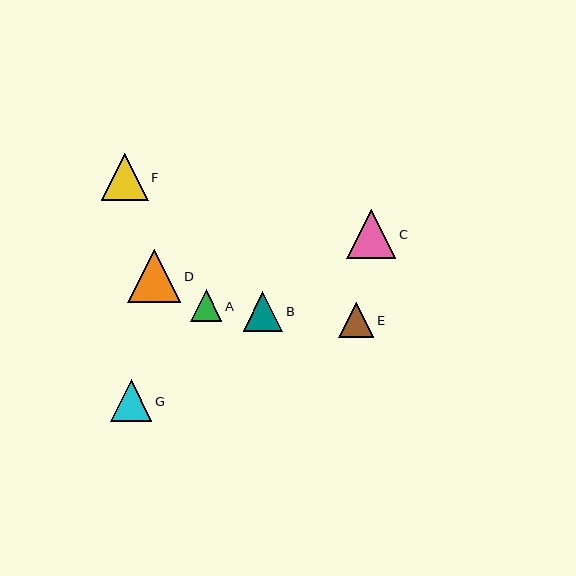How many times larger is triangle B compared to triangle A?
Triangle B is approximately 1.2 times the size of triangle A.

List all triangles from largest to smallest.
From largest to smallest: D, C, F, G, B, E, A.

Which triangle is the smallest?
Triangle A is the smallest with a size of approximately 32 pixels.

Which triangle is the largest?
Triangle D is the largest with a size of approximately 54 pixels.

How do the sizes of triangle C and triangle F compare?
Triangle C and triangle F are approximately the same size.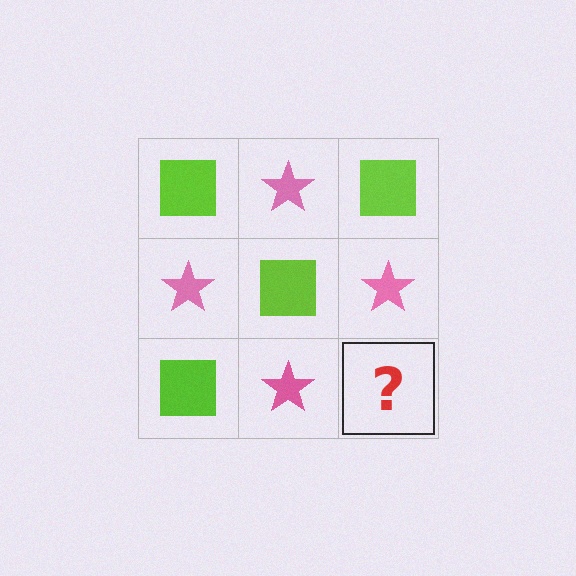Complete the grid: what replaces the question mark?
The question mark should be replaced with a lime square.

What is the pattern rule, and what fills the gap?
The rule is that it alternates lime square and pink star in a checkerboard pattern. The gap should be filled with a lime square.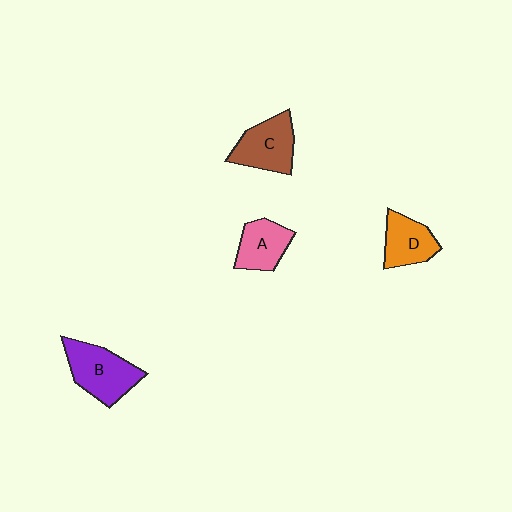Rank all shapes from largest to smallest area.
From largest to smallest: B (purple), C (brown), D (orange), A (pink).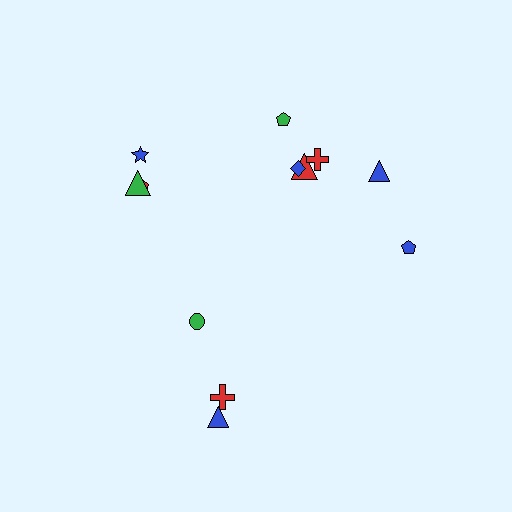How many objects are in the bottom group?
There are 3 objects.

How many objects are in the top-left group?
There are 3 objects.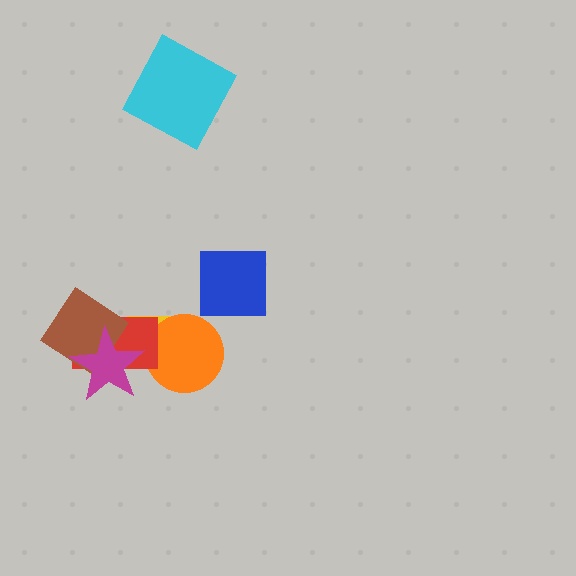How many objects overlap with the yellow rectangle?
3 objects overlap with the yellow rectangle.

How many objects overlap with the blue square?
0 objects overlap with the blue square.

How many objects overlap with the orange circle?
2 objects overlap with the orange circle.